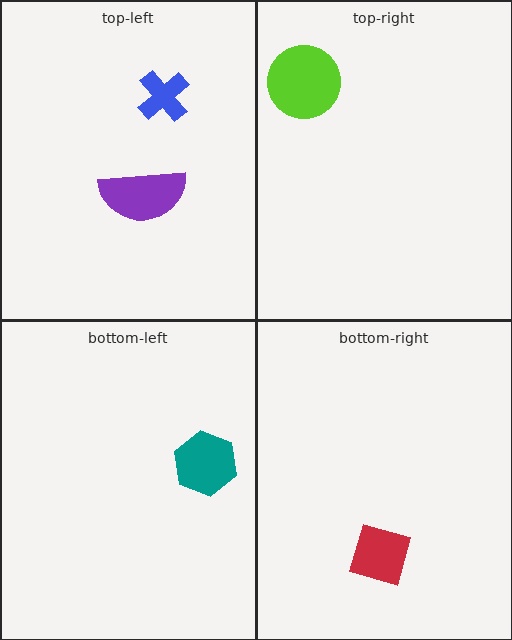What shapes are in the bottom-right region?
The red diamond.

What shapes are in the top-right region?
The lime circle.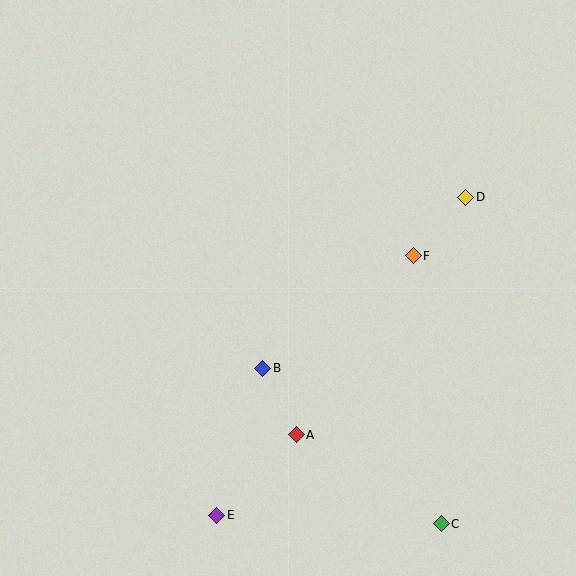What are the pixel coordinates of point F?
Point F is at (413, 256).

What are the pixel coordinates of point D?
Point D is at (466, 197).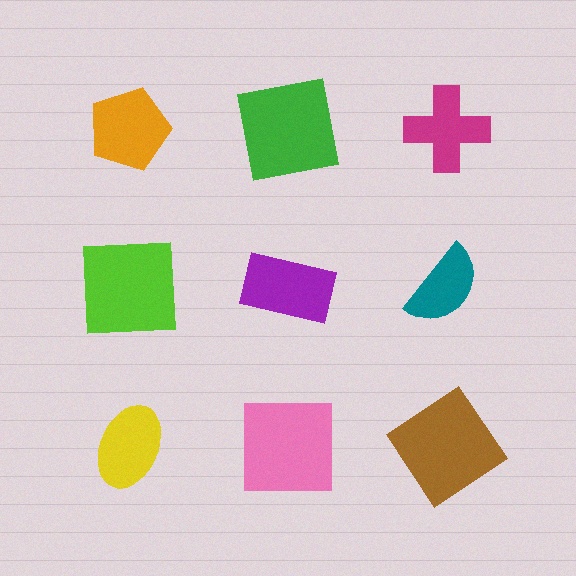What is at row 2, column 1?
A lime square.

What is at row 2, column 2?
A purple rectangle.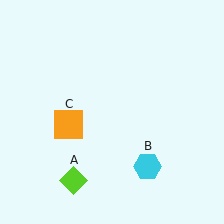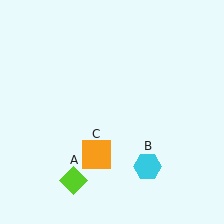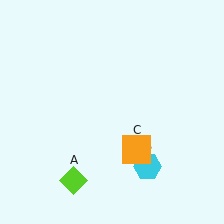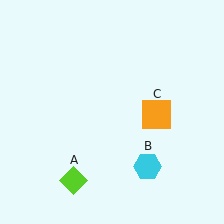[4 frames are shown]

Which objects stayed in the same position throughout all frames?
Lime diamond (object A) and cyan hexagon (object B) remained stationary.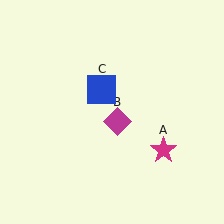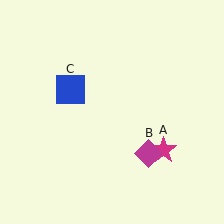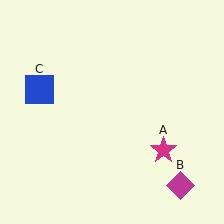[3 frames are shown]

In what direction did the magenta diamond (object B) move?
The magenta diamond (object B) moved down and to the right.